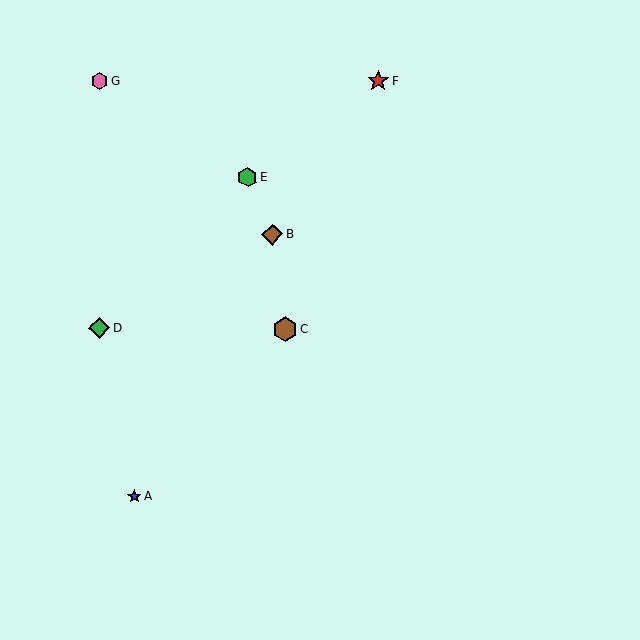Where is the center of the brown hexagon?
The center of the brown hexagon is at (285, 330).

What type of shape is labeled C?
Shape C is a brown hexagon.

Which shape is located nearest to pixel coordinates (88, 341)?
The green diamond (labeled D) at (99, 328) is nearest to that location.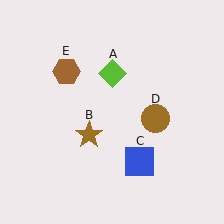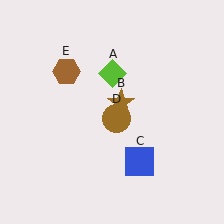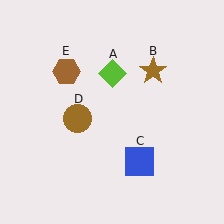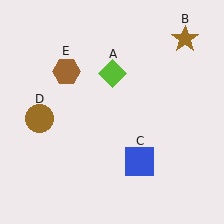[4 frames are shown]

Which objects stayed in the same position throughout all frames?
Lime diamond (object A) and blue square (object C) and brown hexagon (object E) remained stationary.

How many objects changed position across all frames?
2 objects changed position: brown star (object B), brown circle (object D).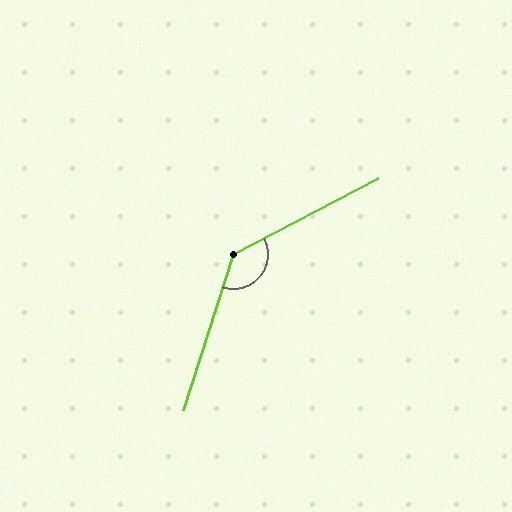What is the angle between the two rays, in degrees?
Approximately 135 degrees.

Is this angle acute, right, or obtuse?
It is obtuse.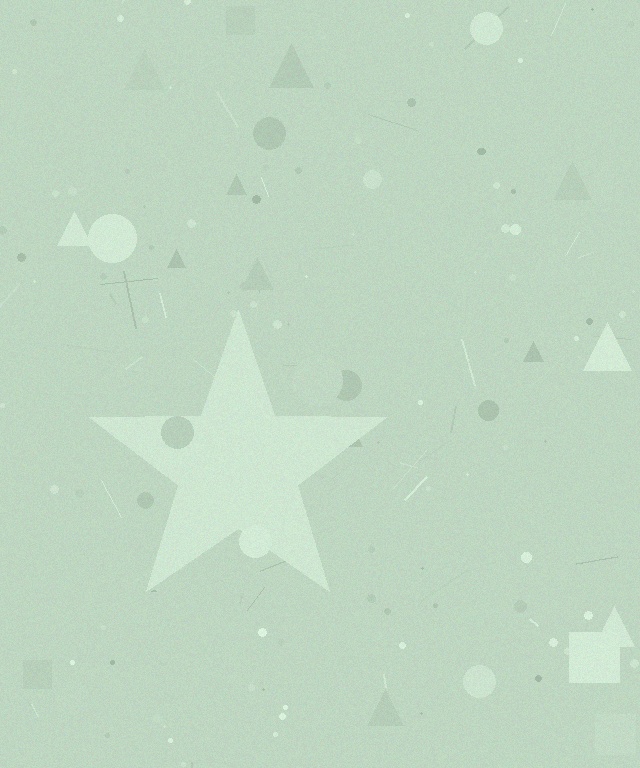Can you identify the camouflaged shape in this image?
The camouflaged shape is a star.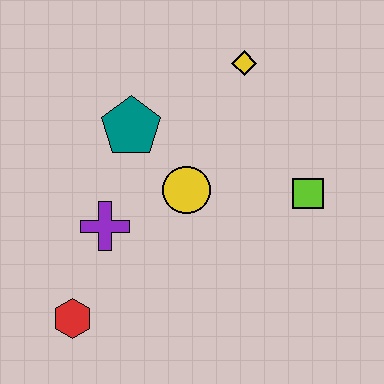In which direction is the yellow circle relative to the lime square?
The yellow circle is to the left of the lime square.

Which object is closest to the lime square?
The yellow circle is closest to the lime square.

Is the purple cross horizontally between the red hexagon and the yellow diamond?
Yes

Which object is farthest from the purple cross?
The yellow diamond is farthest from the purple cross.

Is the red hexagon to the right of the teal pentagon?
No